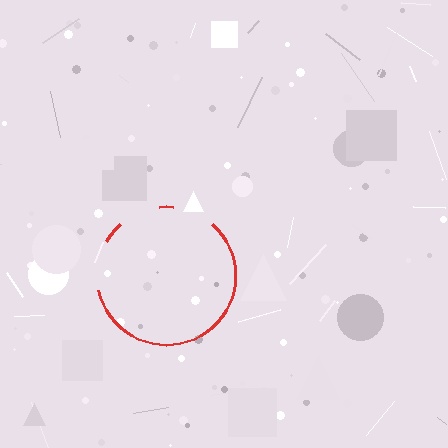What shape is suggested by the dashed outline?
The dashed outline suggests a circle.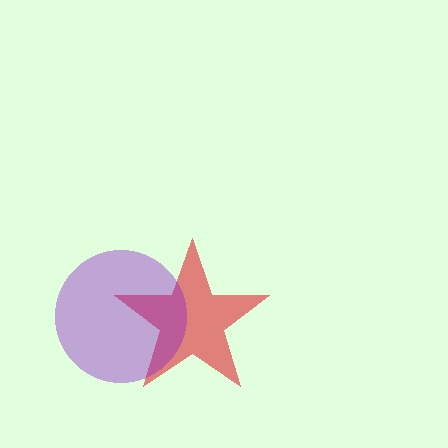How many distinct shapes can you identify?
There are 2 distinct shapes: a red star, a purple circle.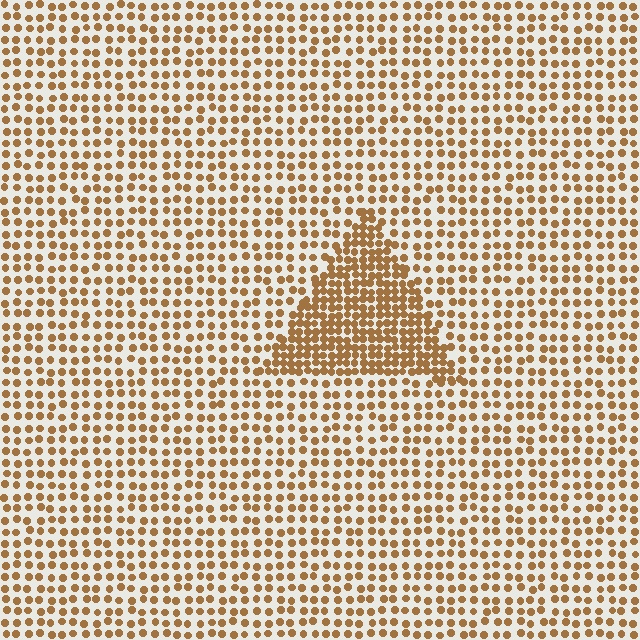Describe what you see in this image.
The image contains small brown elements arranged at two different densities. A triangle-shaped region is visible where the elements are more densely packed than the surrounding area.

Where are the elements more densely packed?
The elements are more densely packed inside the triangle boundary.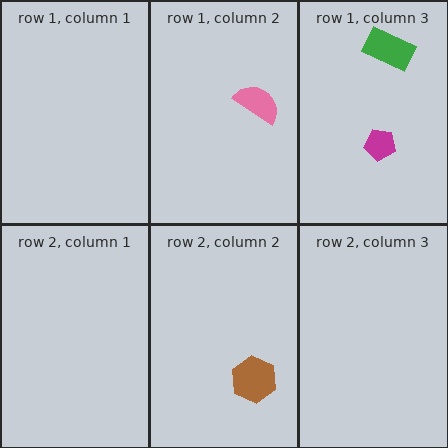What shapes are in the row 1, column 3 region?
The green rectangle, the magenta pentagon.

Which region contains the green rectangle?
The row 1, column 3 region.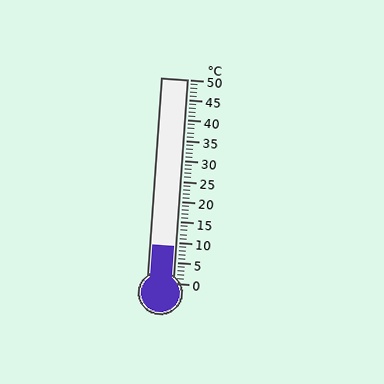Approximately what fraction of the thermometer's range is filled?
The thermometer is filled to approximately 20% of its range.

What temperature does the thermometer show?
The thermometer shows approximately 9°C.